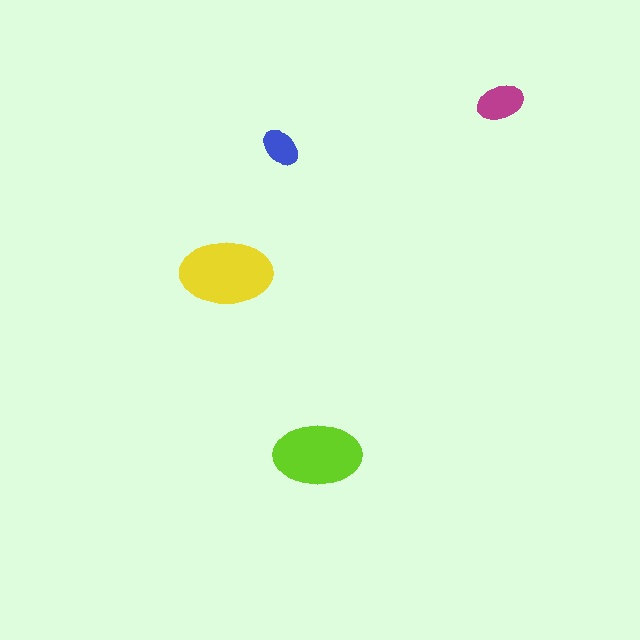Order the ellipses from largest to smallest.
the yellow one, the lime one, the magenta one, the blue one.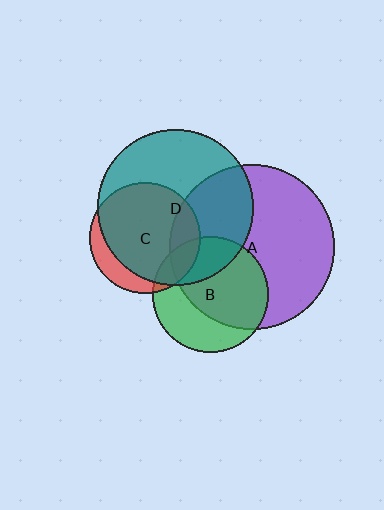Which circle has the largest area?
Circle A (purple).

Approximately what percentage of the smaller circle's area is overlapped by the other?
Approximately 35%.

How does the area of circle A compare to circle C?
Approximately 2.2 times.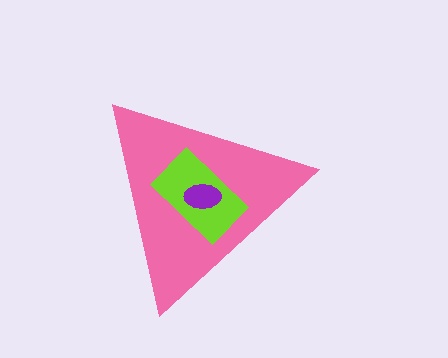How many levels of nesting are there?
3.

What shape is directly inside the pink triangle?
The lime rectangle.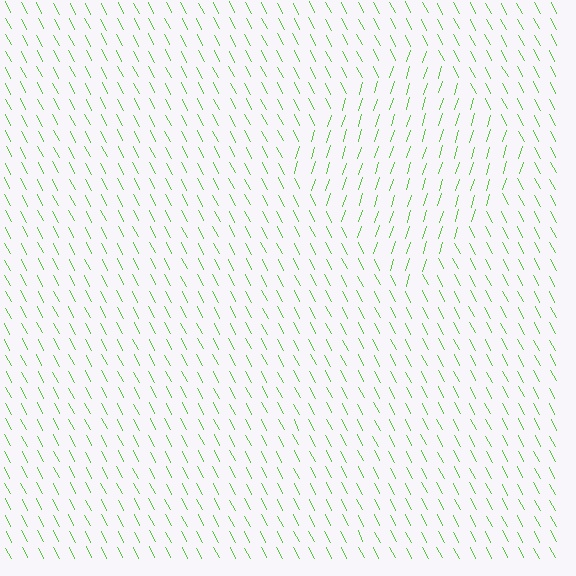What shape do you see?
I see a diamond.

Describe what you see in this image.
The image is filled with small lime line segments. A diamond region in the image has lines oriented differently from the surrounding lines, creating a visible texture boundary.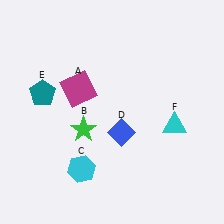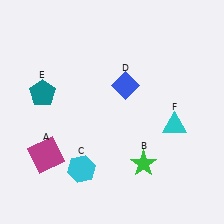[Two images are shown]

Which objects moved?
The objects that moved are: the magenta square (A), the green star (B), the blue diamond (D).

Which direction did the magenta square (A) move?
The magenta square (A) moved down.